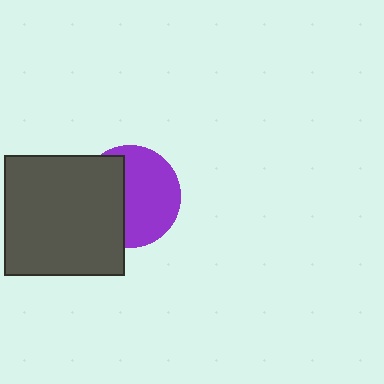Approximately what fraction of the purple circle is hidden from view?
Roughly 42% of the purple circle is hidden behind the dark gray square.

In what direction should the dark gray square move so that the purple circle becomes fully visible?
The dark gray square should move left. That is the shortest direction to clear the overlap and leave the purple circle fully visible.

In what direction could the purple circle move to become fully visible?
The purple circle could move right. That would shift it out from behind the dark gray square entirely.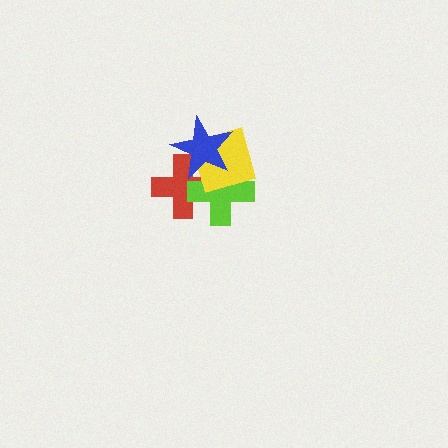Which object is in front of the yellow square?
The blue star is in front of the yellow square.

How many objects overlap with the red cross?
3 objects overlap with the red cross.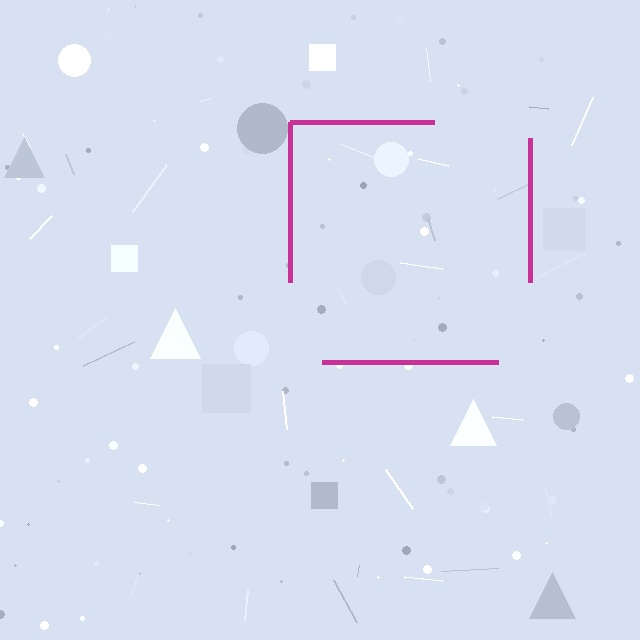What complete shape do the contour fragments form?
The contour fragments form a square.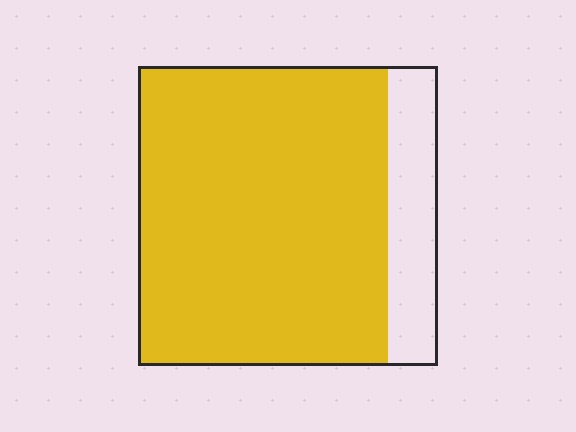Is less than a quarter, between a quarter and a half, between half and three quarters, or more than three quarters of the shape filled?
More than three quarters.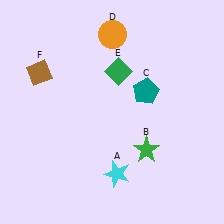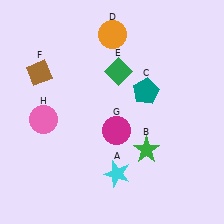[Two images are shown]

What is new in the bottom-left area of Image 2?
A pink circle (H) was added in the bottom-left area of Image 2.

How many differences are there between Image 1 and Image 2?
There are 2 differences between the two images.